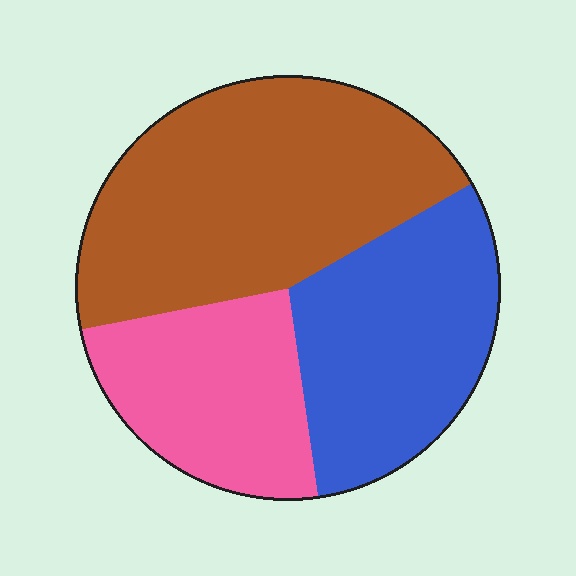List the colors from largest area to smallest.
From largest to smallest: brown, blue, pink.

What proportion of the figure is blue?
Blue takes up about one third (1/3) of the figure.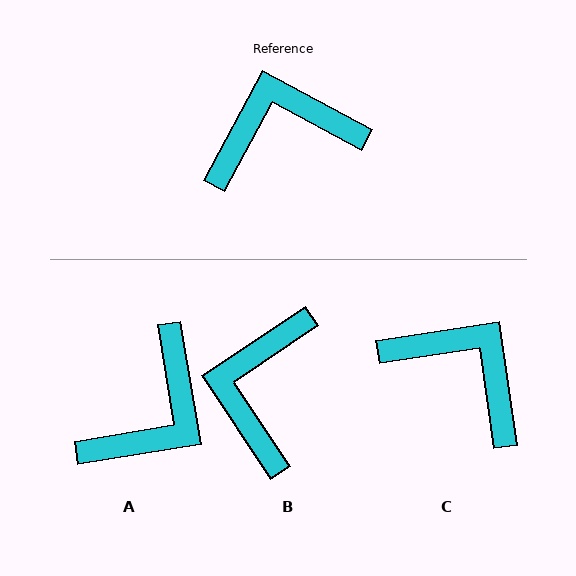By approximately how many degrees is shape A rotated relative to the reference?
Approximately 142 degrees clockwise.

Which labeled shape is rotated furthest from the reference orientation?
A, about 142 degrees away.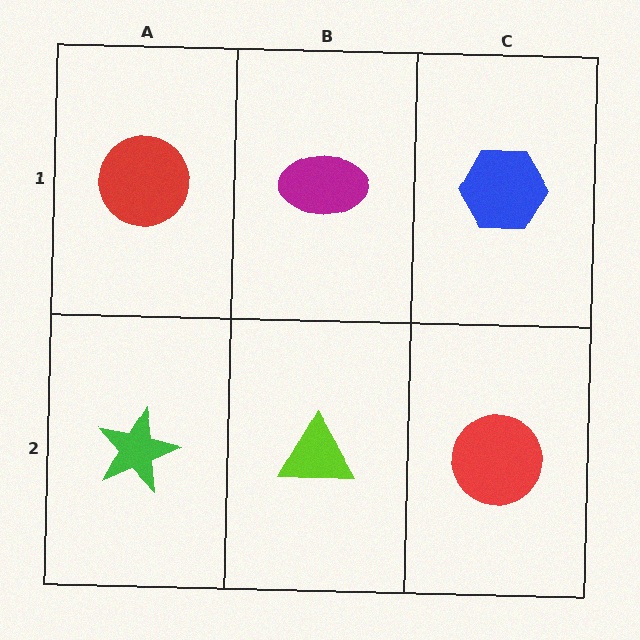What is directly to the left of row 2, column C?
A lime triangle.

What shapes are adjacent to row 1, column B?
A lime triangle (row 2, column B), a red circle (row 1, column A), a blue hexagon (row 1, column C).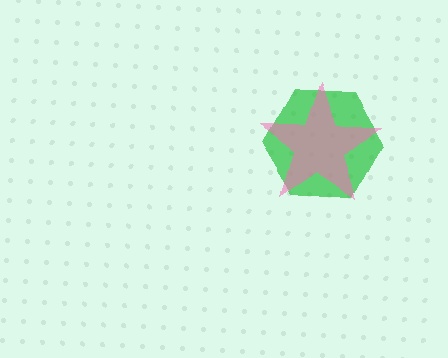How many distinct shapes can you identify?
There are 2 distinct shapes: a green hexagon, a pink star.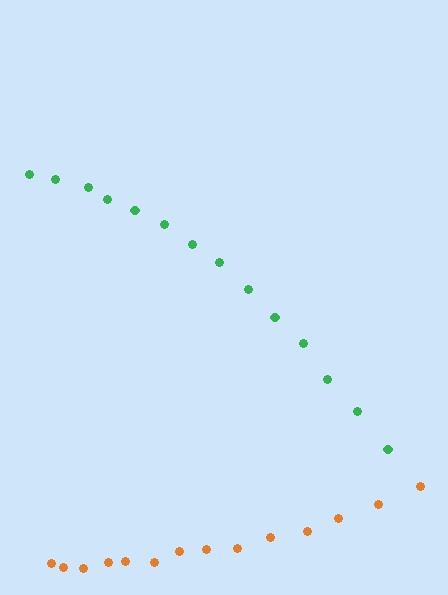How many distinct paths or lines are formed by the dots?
There are 2 distinct paths.